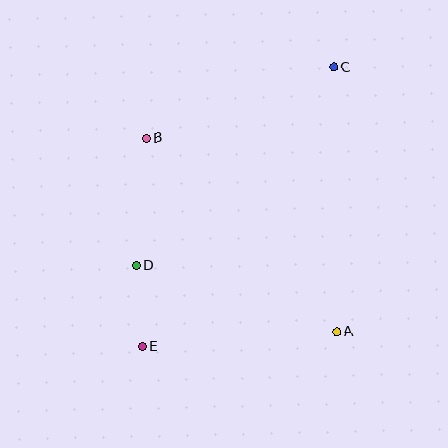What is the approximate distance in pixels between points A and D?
The distance between A and D is approximately 212 pixels.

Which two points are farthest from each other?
Points C and E are farthest from each other.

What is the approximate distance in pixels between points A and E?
The distance between A and E is approximately 195 pixels.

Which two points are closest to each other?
Points D and E are closest to each other.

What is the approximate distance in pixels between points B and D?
The distance between B and D is approximately 128 pixels.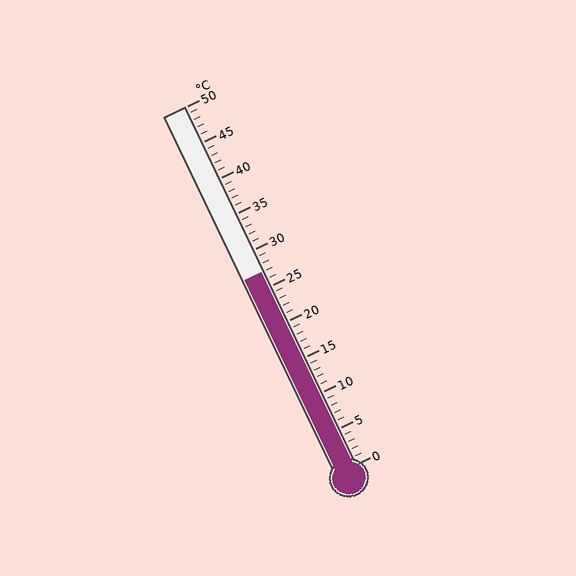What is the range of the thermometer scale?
The thermometer scale ranges from 0°C to 50°C.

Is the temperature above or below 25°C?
The temperature is above 25°C.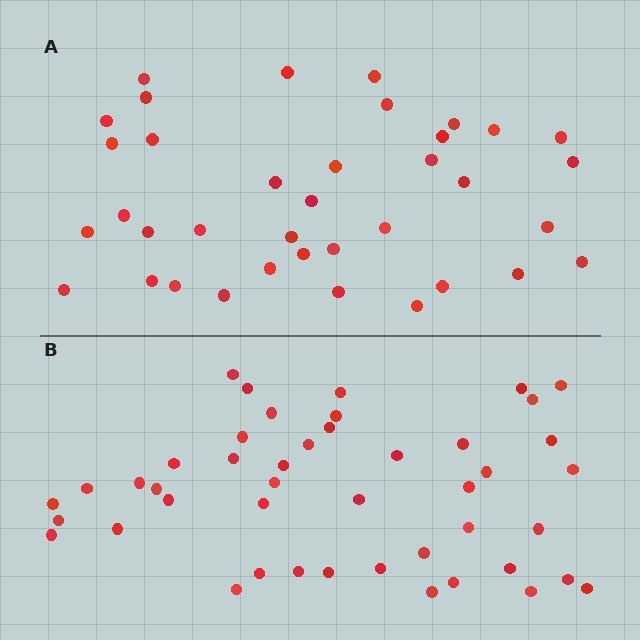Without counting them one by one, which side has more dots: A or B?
Region B (the bottom region) has more dots.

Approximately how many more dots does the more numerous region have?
Region B has roughly 8 or so more dots than region A.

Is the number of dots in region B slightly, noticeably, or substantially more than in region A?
Region B has only slightly more — the two regions are fairly close. The ratio is roughly 1.2 to 1.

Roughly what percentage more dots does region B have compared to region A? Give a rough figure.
About 20% more.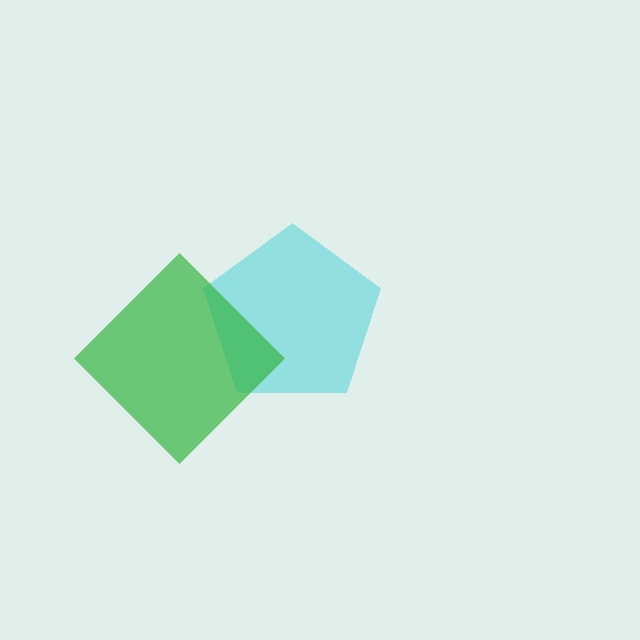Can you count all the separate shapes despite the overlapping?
Yes, there are 2 separate shapes.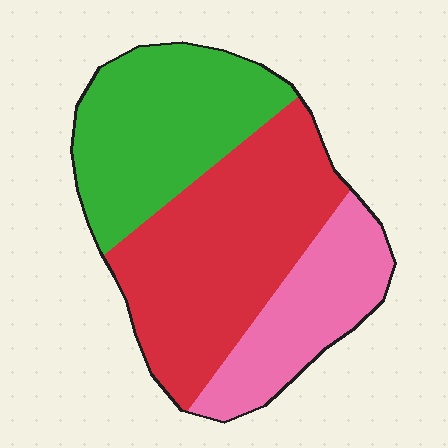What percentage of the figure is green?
Green takes up between a quarter and a half of the figure.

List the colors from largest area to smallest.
From largest to smallest: red, green, pink.